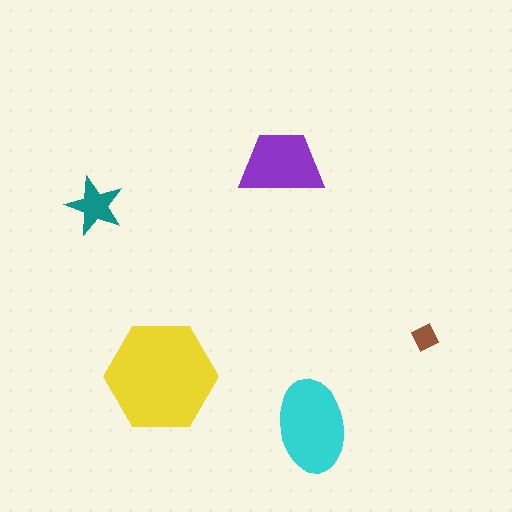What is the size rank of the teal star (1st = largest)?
4th.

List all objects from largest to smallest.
The yellow hexagon, the cyan ellipse, the purple trapezoid, the teal star, the brown diamond.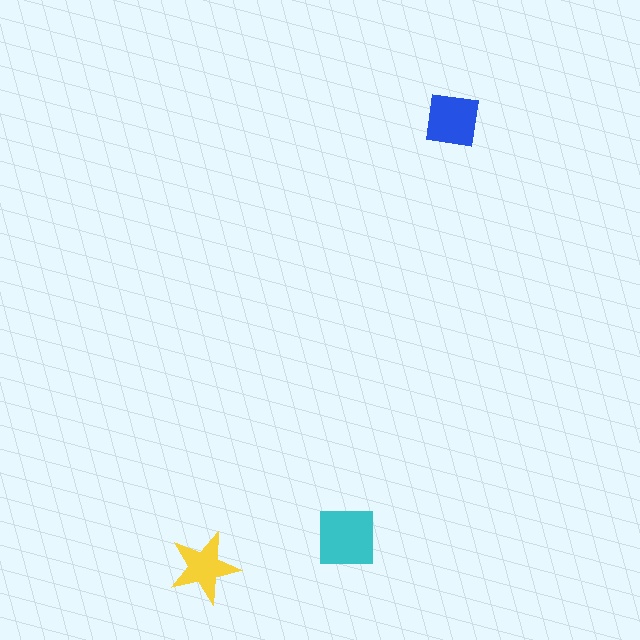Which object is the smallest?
The yellow star.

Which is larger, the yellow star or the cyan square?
The cyan square.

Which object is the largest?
The cyan square.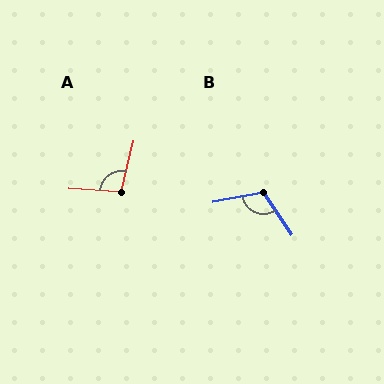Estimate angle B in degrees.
Approximately 113 degrees.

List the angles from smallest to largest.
A (100°), B (113°).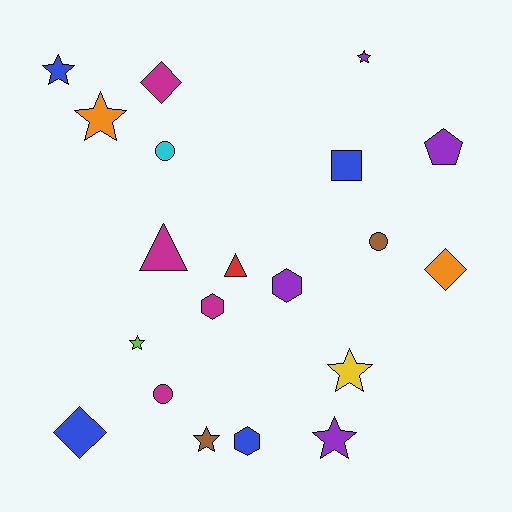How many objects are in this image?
There are 20 objects.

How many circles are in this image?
There are 3 circles.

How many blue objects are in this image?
There are 4 blue objects.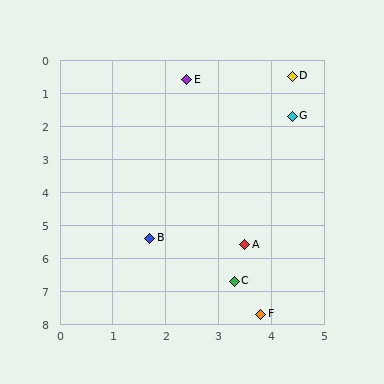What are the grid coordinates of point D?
Point D is at approximately (4.4, 0.5).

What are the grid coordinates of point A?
Point A is at approximately (3.5, 5.6).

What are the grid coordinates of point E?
Point E is at approximately (2.4, 0.6).